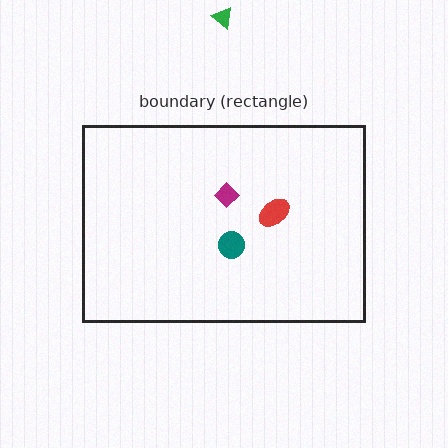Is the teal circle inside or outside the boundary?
Inside.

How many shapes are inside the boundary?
3 inside, 1 outside.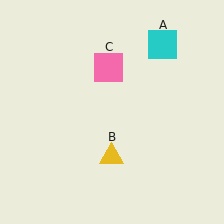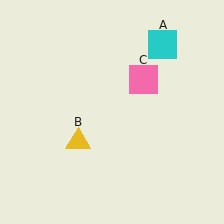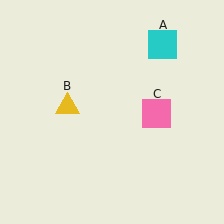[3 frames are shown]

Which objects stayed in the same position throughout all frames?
Cyan square (object A) remained stationary.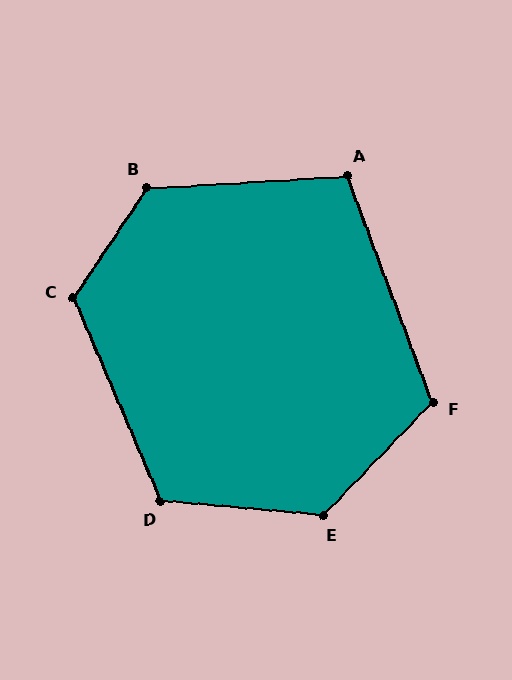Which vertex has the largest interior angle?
E, at approximately 129 degrees.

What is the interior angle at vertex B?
Approximately 127 degrees (obtuse).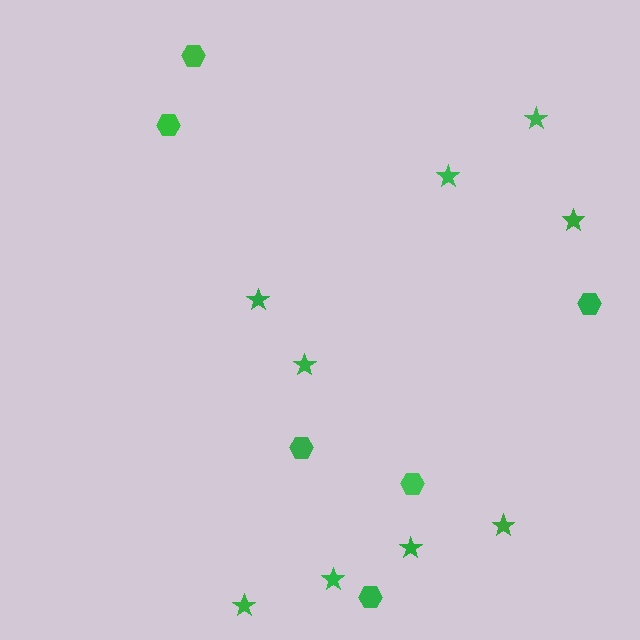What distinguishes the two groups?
There are 2 groups: one group of hexagons (6) and one group of stars (9).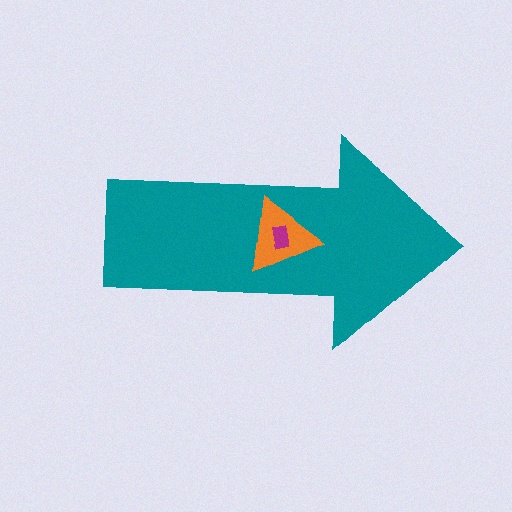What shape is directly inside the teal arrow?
The orange triangle.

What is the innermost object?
The magenta rectangle.